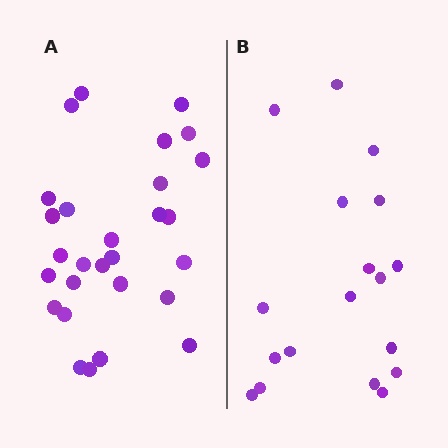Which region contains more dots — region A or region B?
Region A (the left region) has more dots.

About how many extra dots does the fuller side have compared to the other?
Region A has roughly 10 or so more dots than region B.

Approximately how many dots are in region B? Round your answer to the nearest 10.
About 20 dots. (The exact count is 18, which rounds to 20.)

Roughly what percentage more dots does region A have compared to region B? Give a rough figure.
About 55% more.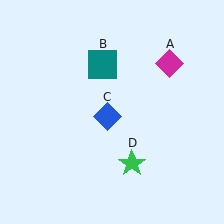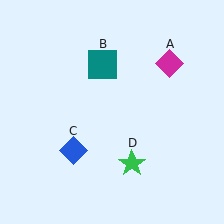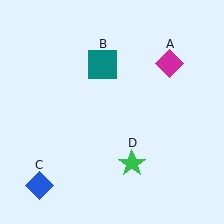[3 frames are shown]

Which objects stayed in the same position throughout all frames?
Magenta diamond (object A) and teal square (object B) and green star (object D) remained stationary.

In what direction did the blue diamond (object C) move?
The blue diamond (object C) moved down and to the left.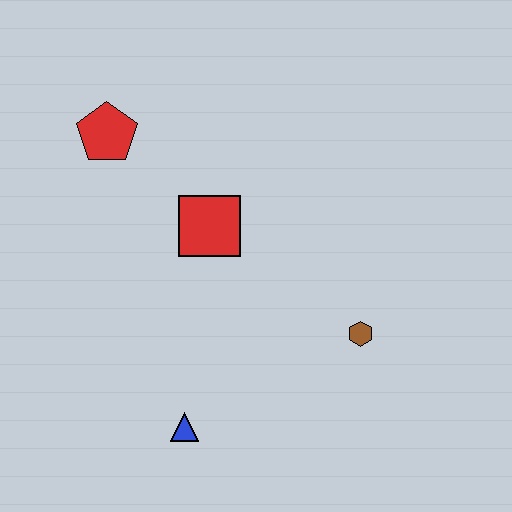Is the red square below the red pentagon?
Yes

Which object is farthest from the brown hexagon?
The red pentagon is farthest from the brown hexagon.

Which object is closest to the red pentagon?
The red square is closest to the red pentagon.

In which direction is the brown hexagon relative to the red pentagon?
The brown hexagon is to the right of the red pentagon.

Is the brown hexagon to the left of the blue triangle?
No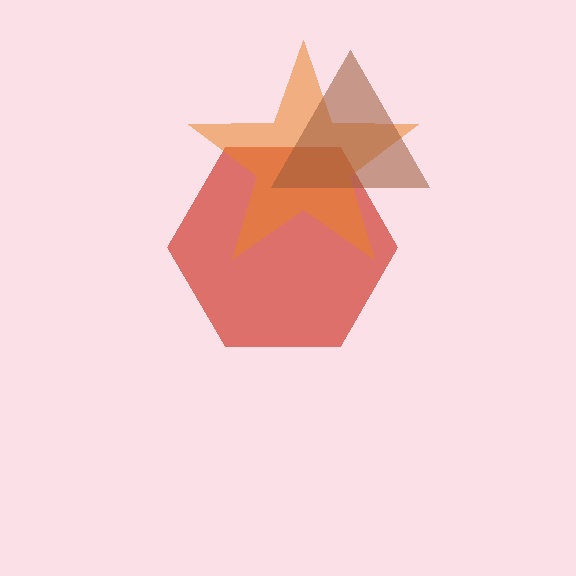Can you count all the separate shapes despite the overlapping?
Yes, there are 3 separate shapes.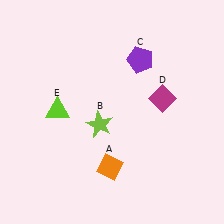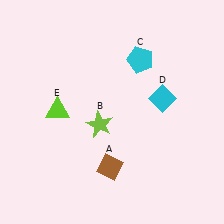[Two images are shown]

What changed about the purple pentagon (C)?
In Image 1, C is purple. In Image 2, it changed to cyan.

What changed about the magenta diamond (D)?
In Image 1, D is magenta. In Image 2, it changed to cyan.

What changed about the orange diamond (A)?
In Image 1, A is orange. In Image 2, it changed to brown.